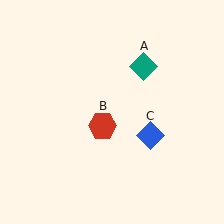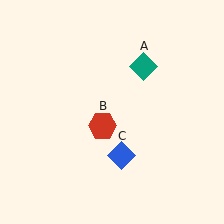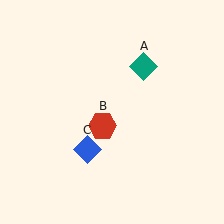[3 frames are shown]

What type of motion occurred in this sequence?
The blue diamond (object C) rotated clockwise around the center of the scene.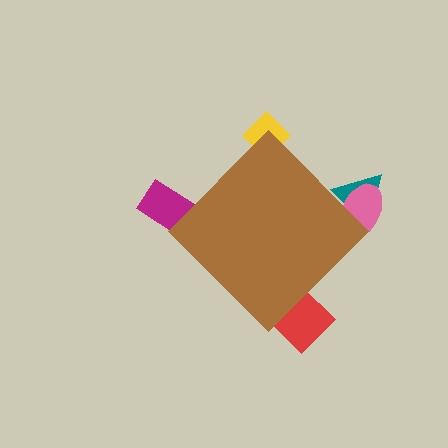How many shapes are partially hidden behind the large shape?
5 shapes are partially hidden.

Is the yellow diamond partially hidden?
Yes, the yellow diamond is partially hidden behind the brown diamond.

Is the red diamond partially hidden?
Yes, the red diamond is partially hidden behind the brown diamond.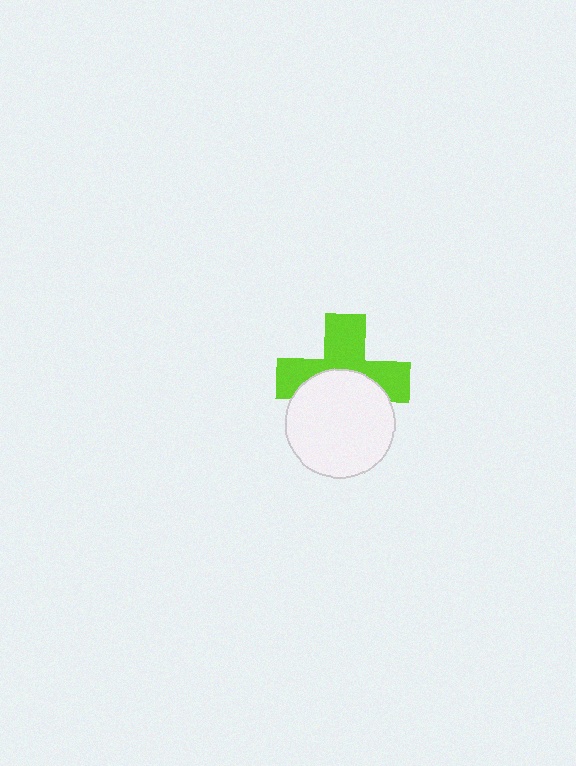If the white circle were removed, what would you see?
You would see the complete lime cross.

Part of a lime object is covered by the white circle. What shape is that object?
It is a cross.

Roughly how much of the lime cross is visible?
About half of it is visible (roughly 55%).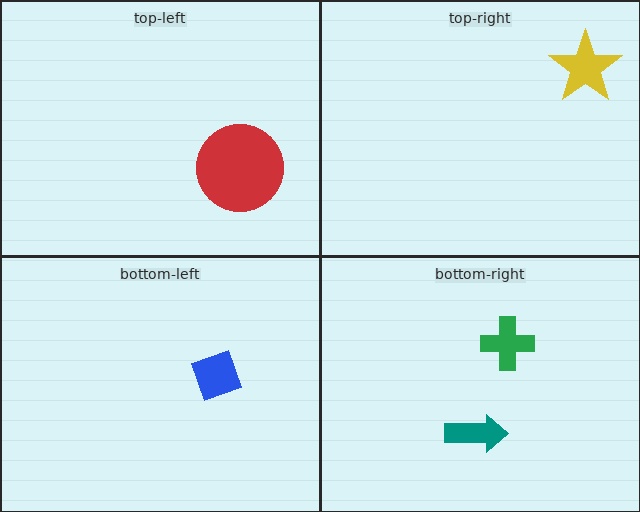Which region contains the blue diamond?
The bottom-left region.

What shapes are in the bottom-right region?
The teal arrow, the green cross.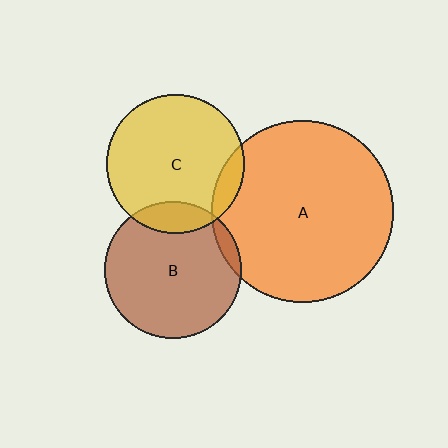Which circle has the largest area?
Circle A (orange).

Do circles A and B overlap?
Yes.